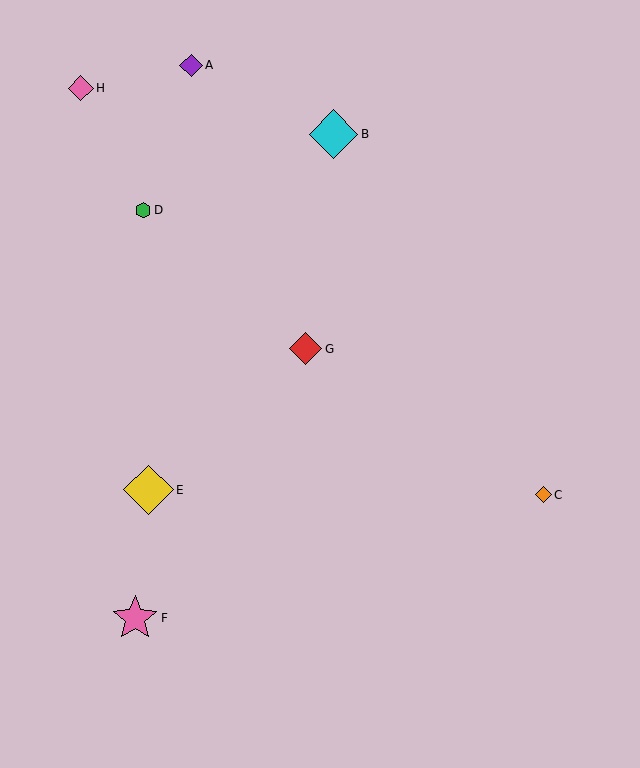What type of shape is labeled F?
Shape F is a pink star.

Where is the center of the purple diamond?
The center of the purple diamond is at (191, 65).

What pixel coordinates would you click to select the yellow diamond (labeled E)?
Click at (148, 490) to select the yellow diamond E.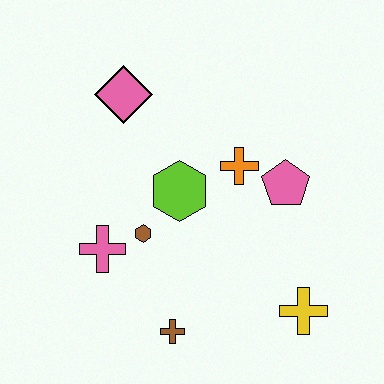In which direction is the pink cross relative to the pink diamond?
The pink cross is below the pink diamond.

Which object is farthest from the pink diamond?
The yellow cross is farthest from the pink diamond.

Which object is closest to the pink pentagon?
The orange cross is closest to the pink pentagon.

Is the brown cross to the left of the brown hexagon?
No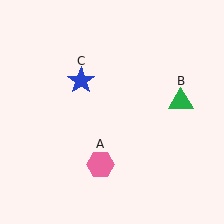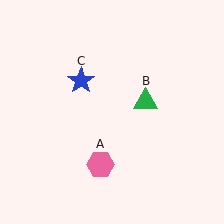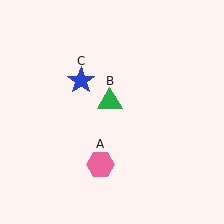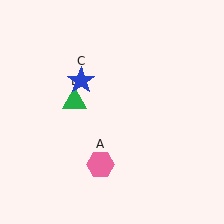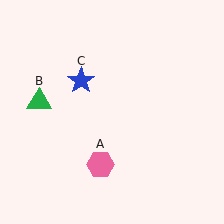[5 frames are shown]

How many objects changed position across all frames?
1 object changed position: green triangle (object B).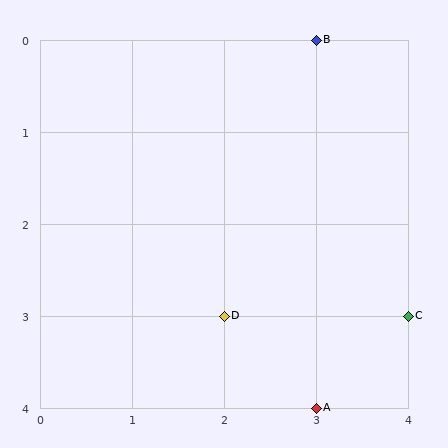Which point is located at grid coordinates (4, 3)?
Point C is at (4, 3).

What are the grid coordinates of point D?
Point D is at grid coordinates (2, 3).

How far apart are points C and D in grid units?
Points C and D are 2 columns apart.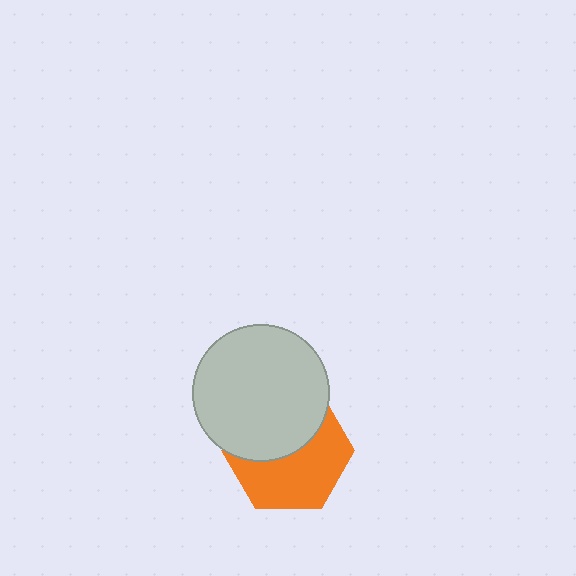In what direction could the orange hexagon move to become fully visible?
The orange hexagon could move down. That would shift it out from behind the light gray circle entirely.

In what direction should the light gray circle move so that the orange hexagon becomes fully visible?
The light gray circle should move up. That is the shortest direction to clear the overlap and leave the orange hexagon fully visible.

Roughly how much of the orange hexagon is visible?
About half of it is visible (roughly 55%).